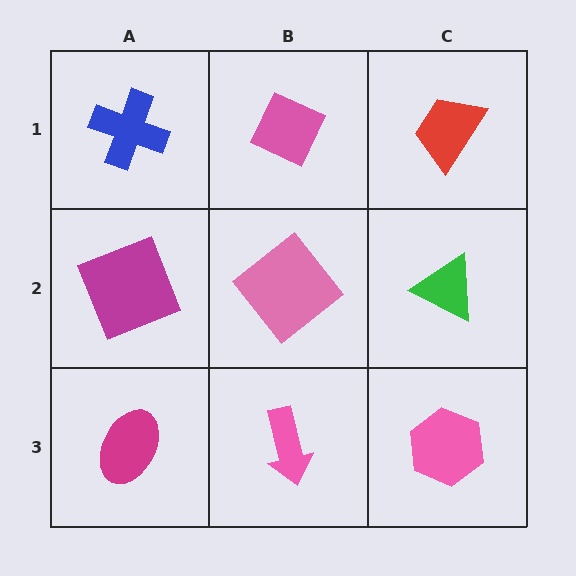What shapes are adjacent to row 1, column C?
A green triangle (row 2, column C), a pink diamond (row 1, column B).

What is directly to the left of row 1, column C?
A pink diamond.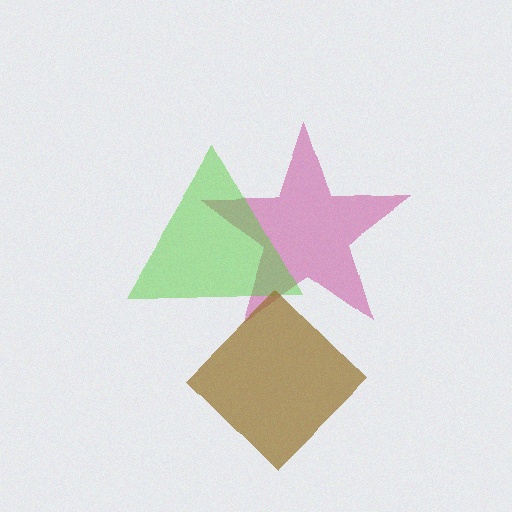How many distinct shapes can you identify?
There are 3 distinct shapes: a magenta star, a lime triangle, a brown diamond.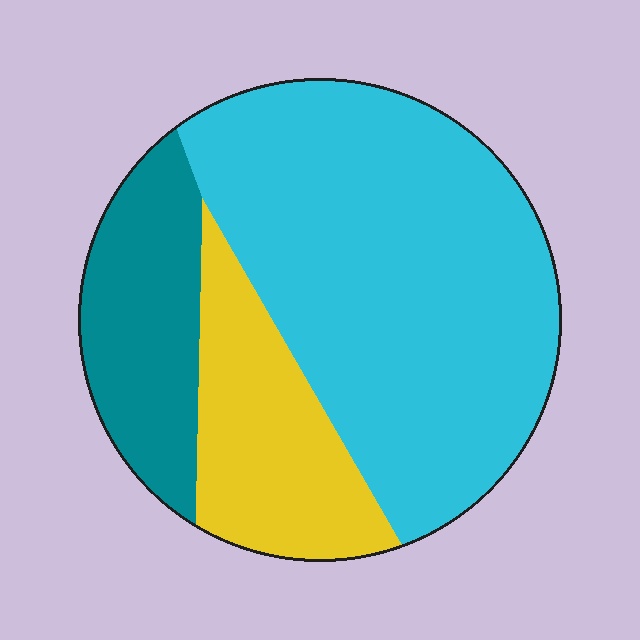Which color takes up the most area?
Cyan, at roughly 60%.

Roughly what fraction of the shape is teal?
Teal covers 19% of the shape.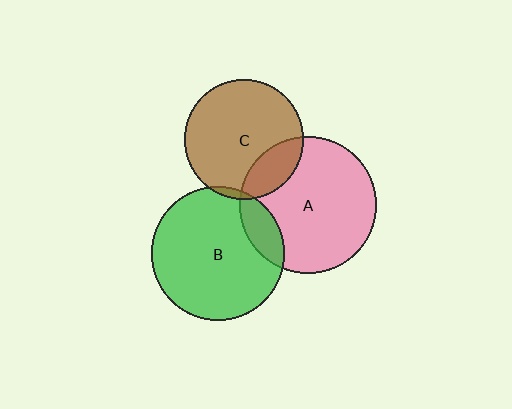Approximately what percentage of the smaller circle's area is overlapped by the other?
Approximately 20%.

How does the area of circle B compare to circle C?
Approximately 1.2 times.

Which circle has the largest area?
Circle A (pink).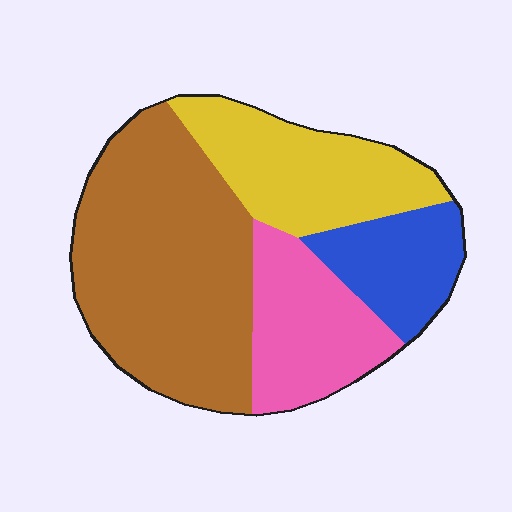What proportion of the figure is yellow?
Yellow covers 23% of the figure.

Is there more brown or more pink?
Brown.